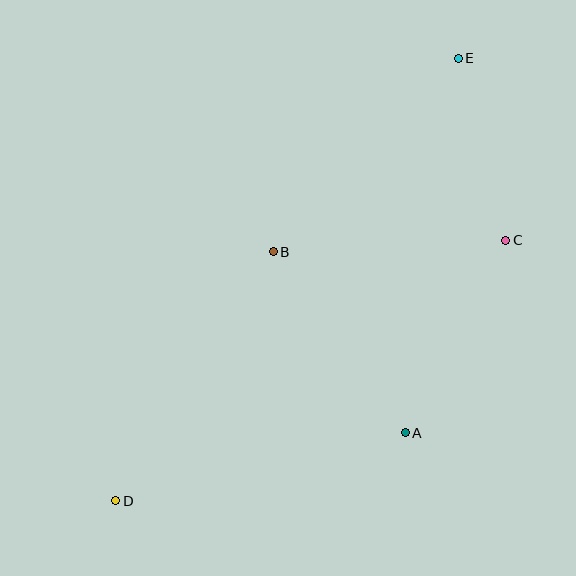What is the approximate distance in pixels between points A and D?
The distance between A and D is approximately 298 pixels.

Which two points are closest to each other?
Points C and E are closest to each other.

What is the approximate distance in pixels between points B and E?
The distance between B and E is approximately 268 pixels.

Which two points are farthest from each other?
Points D and E are farthest from each other.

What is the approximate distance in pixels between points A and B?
The distance between A and B is approximately 224 pixels.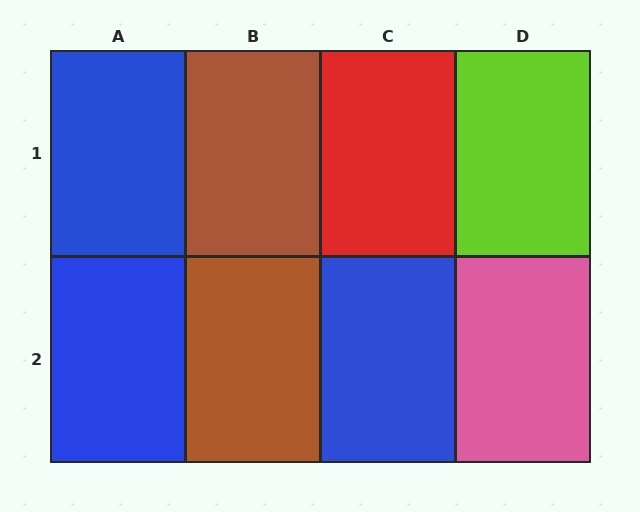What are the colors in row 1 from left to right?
Blue, brown, red, lime.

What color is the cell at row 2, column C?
Blue.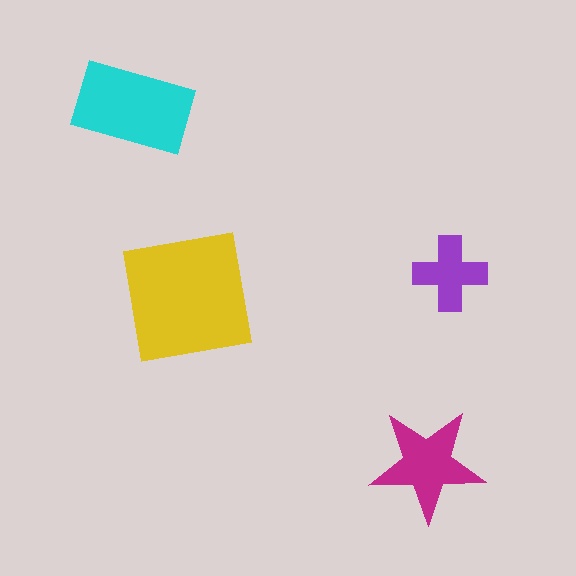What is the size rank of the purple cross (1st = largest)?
4th.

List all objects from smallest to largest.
The purple cross, the magenta star, the cyan rectangle, the yellow square.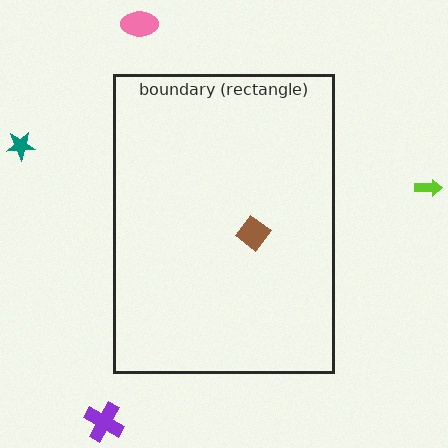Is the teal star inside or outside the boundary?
Outside.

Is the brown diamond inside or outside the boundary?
Inside.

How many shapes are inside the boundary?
1 inside, 4 outside.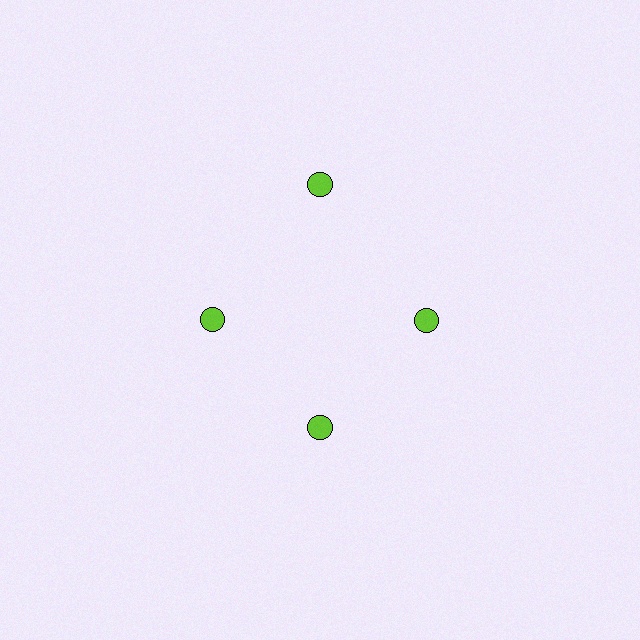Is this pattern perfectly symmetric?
No. The 4 lime circles are arranged in a ring, but one element near the 12 o'clock position is pushed outward from the center, breaking the 4-fold rotational symmetry.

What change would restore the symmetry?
The symmetry would be restored by moving it inward, back onto the ring so that all 4 circles sit at equal angles and equal distance from the center.